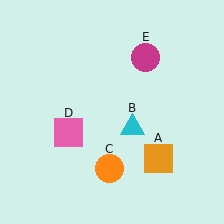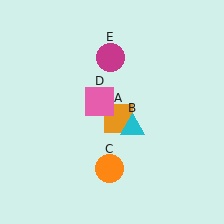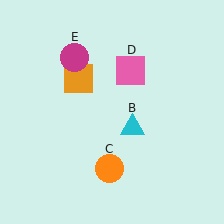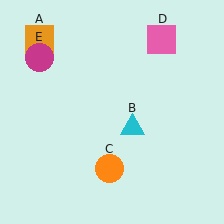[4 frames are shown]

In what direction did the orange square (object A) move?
The orange square (object A) moved up and to the left.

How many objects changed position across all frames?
3 objects changed position: orange square (object A), pink square (object D), magenta circle (object E).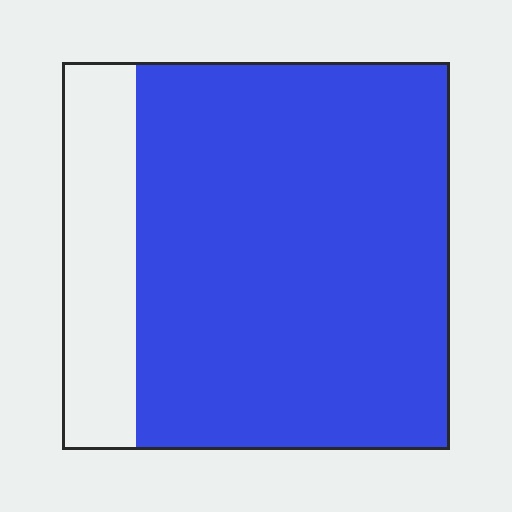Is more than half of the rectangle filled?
Yes.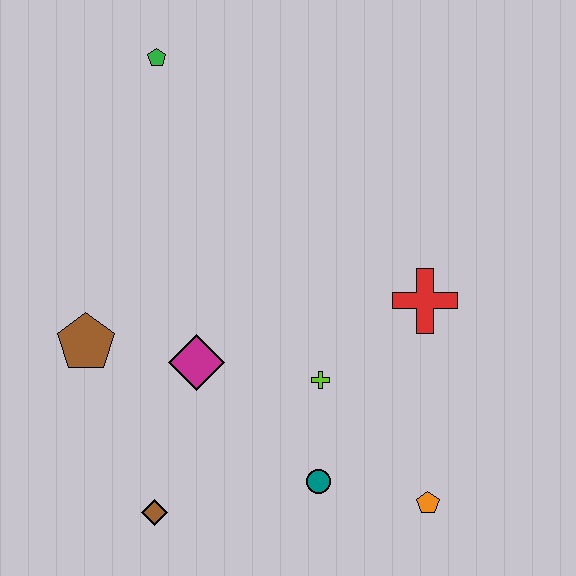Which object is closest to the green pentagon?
The brown pentagon is closest to the green pentagon.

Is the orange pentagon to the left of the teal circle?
No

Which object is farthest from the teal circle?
The green pentagon is farthest from the teal circle.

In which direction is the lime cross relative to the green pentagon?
The lime cross is below the green pentagon.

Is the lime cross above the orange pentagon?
Yes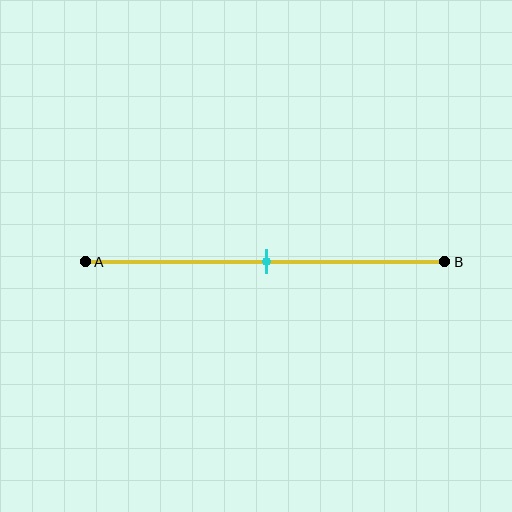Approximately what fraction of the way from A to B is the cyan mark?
The cyan mark is approximately 50% of the way from A to B.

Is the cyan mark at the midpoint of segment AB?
Yes, the mark is approximately at the midpoint.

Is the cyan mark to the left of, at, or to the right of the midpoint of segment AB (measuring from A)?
The cyan mark is approximately at the midpoint of segment AB.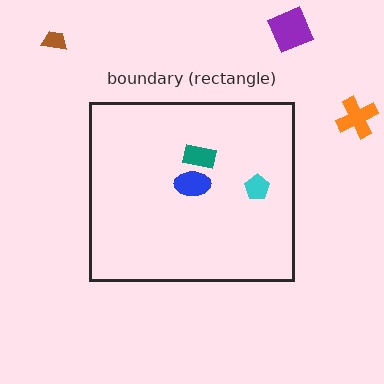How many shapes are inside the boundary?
3 inside, 3 outside.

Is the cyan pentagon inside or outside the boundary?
Inside.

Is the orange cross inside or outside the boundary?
Outside.